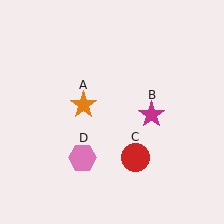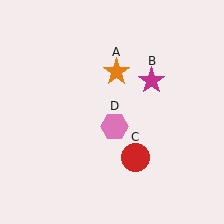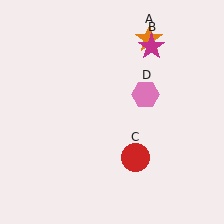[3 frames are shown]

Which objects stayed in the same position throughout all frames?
Red circle (object C) remained stationary.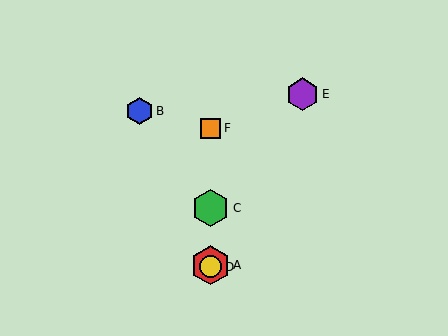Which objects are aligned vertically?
Objects A, C, D, F are aligned vertically.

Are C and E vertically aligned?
No, C is at x≈211 and E is at x≈303.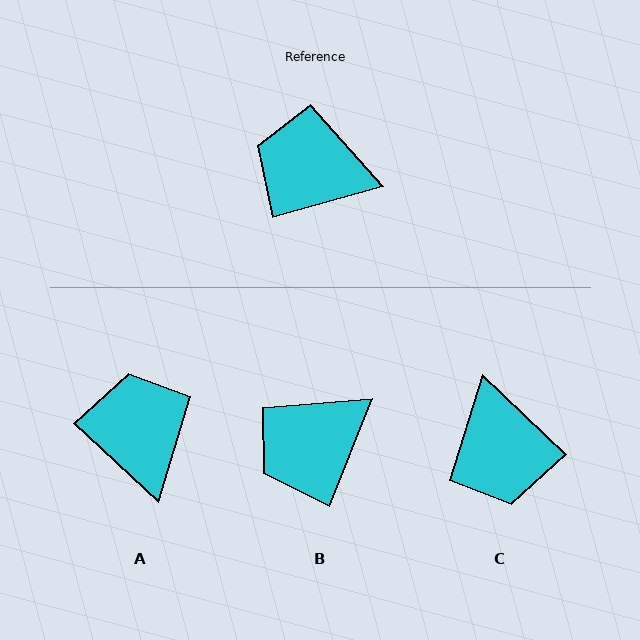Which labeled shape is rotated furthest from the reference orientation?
C, about 121 degrees away.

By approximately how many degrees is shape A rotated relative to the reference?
Approximately 59 degrees clockwise.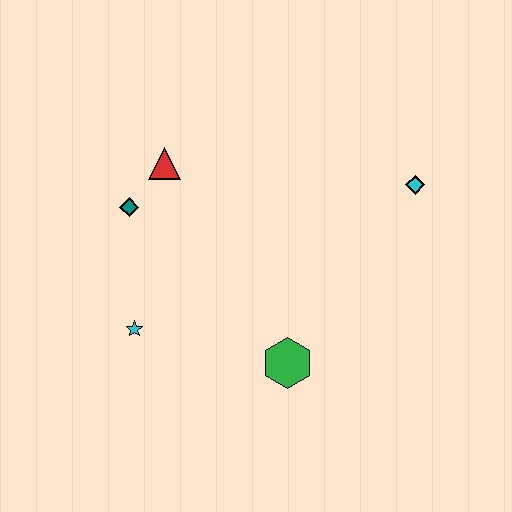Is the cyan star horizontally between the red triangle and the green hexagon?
No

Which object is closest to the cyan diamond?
The green hexagon is closest to the cyan diamond.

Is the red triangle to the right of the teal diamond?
Yes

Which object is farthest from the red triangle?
The cyan diamond is farthest from the red triangle.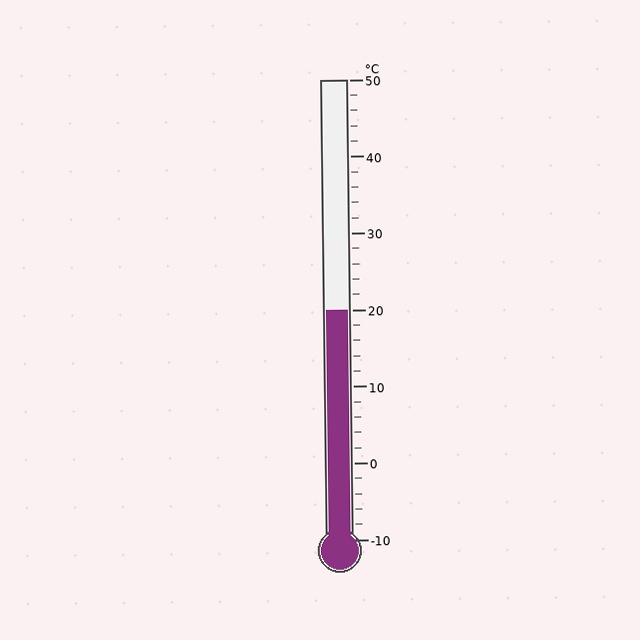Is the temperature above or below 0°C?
The temperature is above 0°C.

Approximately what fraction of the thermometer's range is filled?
The thermometer is filled to approximately 50% of its range.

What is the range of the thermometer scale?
The thermometer scale ranges from -10°C to 50°C.